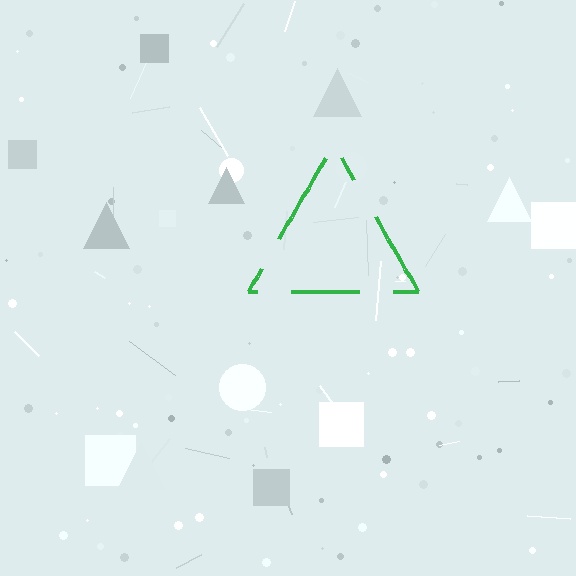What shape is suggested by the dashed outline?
The dashed outline suggests a triangle.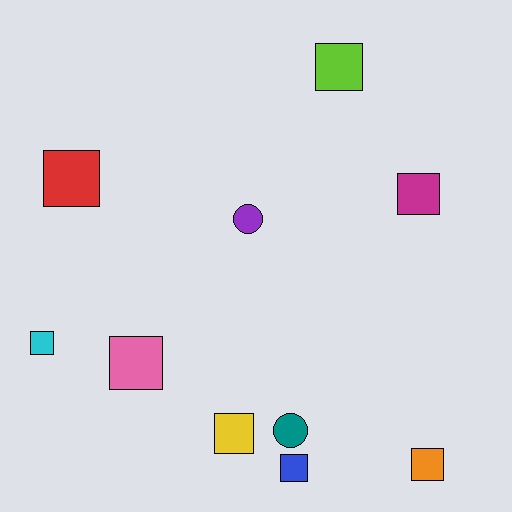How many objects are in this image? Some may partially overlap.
There are 10 objects.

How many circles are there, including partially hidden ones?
There are 2 circles.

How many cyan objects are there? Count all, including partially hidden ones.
There is 1 cyan object.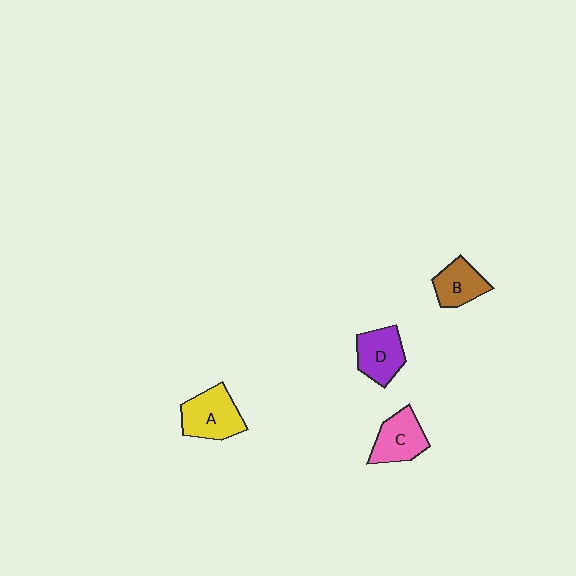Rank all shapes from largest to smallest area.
From largest to smallest: A (yellow), C (pink), D (purple), B (brown).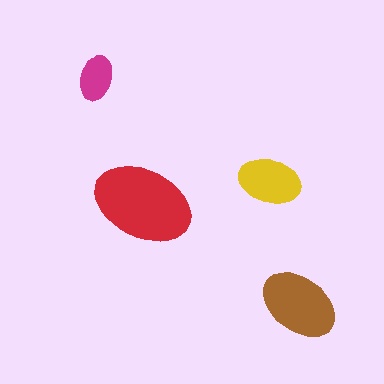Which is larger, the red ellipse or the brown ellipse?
The red one.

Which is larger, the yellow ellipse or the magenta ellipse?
The yellow one.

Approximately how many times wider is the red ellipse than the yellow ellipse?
About 1.5 times wider.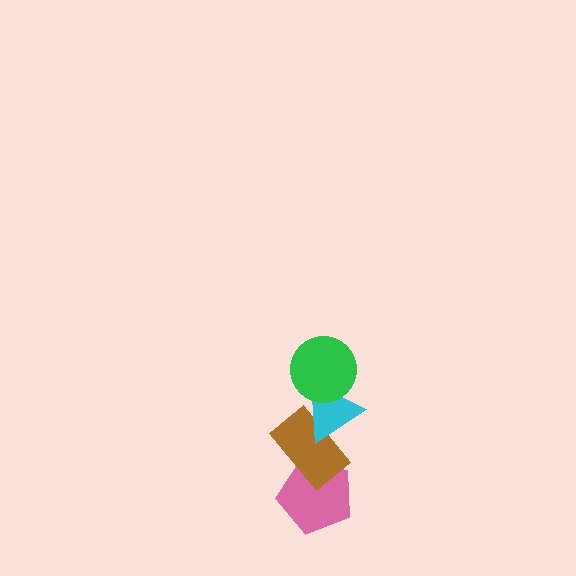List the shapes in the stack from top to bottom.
From top to bottom: the green circle, the cyan triangle, the brown rectangle, the pink pentagon.